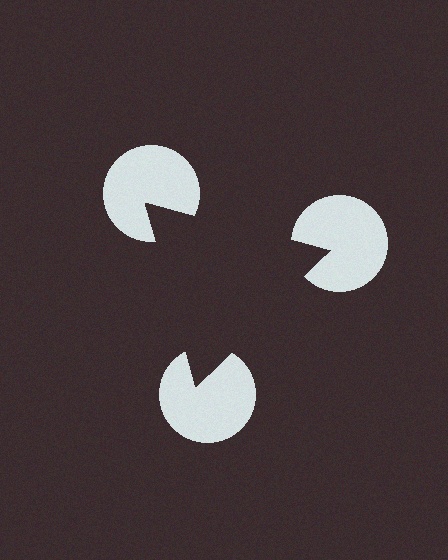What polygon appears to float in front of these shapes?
An illusory triangle — its edges are inferred from the aligned wedge cuts in the pac-man discs, not physically drawn.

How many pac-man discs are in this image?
There are 3 — one at each vertex of the illusory triangle.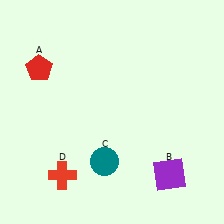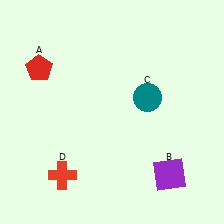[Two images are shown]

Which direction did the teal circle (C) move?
The teal circle (C) moved up.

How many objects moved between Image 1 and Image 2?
1 object moved between the two images.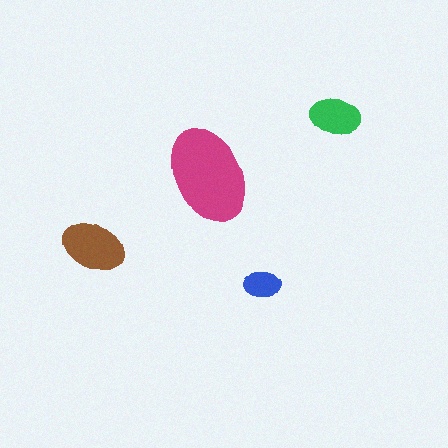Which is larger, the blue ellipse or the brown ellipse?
The brown one.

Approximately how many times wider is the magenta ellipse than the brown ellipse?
About 1.5 times wider.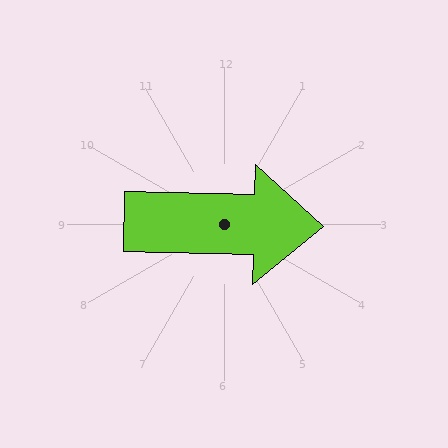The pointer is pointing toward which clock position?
Roughly 3 o'clock.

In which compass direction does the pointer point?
East.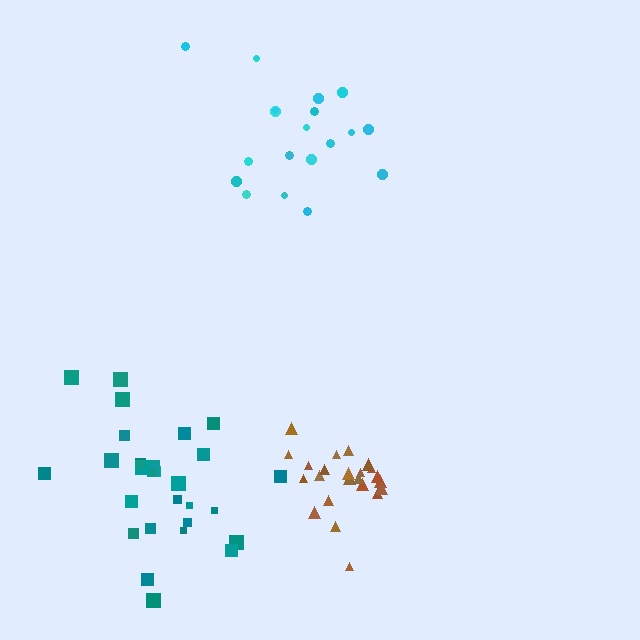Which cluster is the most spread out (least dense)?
Teal.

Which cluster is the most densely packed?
Brown.